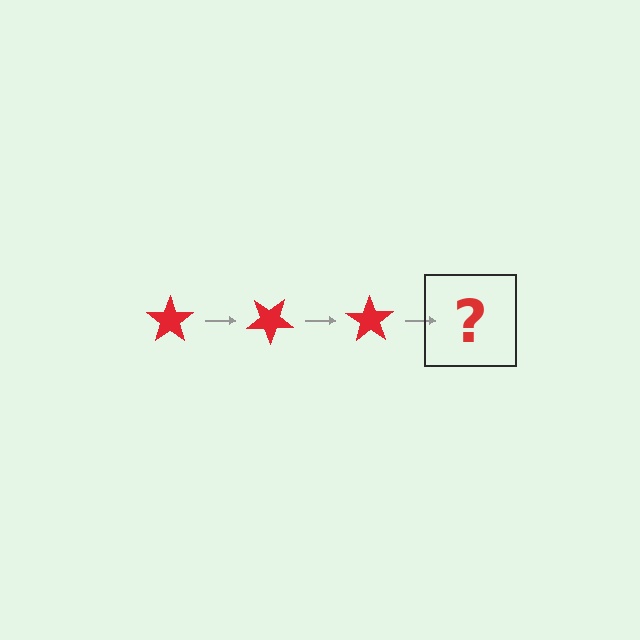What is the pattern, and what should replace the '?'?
The pattern is that the star rotates 35 degrees each step. The '?' should be a red star rotated 105 degrees.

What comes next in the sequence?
The next element should be a red star rotated 105 degrees.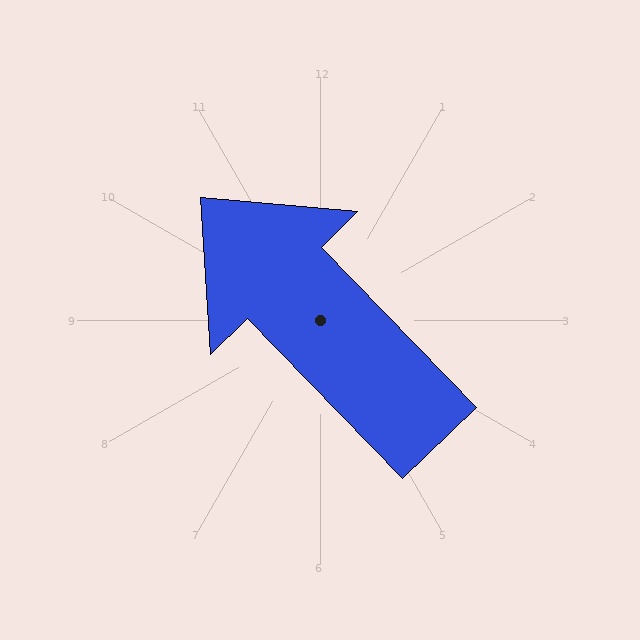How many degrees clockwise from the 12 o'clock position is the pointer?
Approximately 316 degrees.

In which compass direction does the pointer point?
Northwest.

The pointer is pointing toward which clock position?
Roughly 11 o'clock.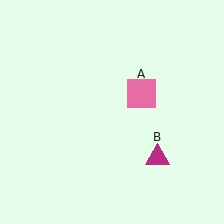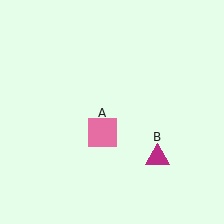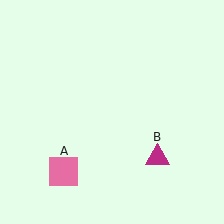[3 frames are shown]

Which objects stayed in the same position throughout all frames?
Magenta triangle (object B) remained stationary.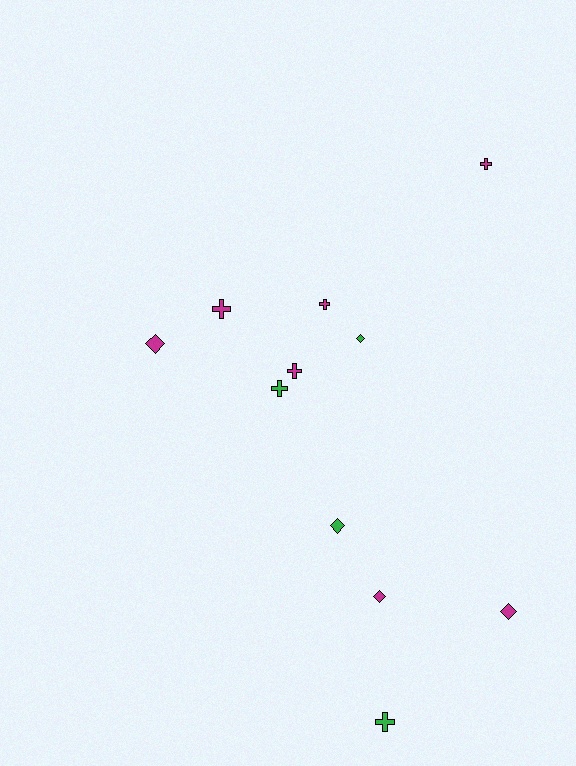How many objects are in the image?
There are 11 objects.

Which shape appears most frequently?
Cross, with 6 objects.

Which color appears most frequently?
Magenta, with 7 objects.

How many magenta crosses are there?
There are 4 magenta crosses.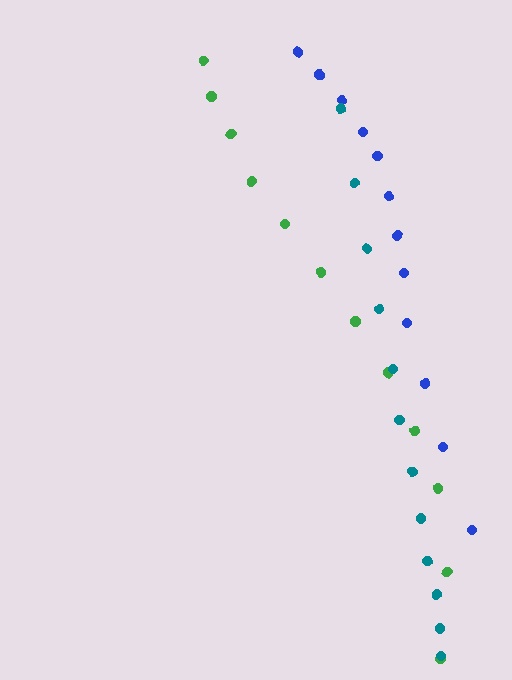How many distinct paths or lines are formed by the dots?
There are 3 distinct paths.